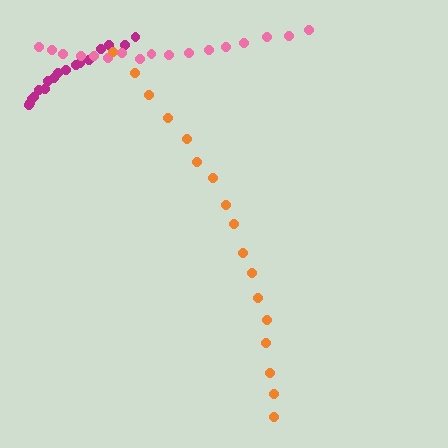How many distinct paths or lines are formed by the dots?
There are 3 distinct paths.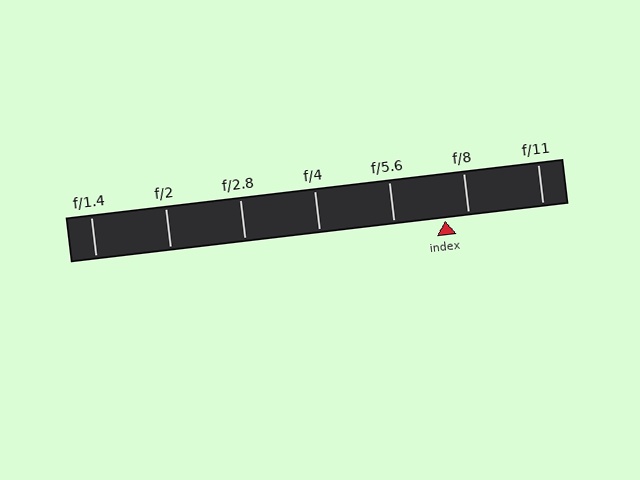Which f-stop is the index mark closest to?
The index mark is closest to f/8.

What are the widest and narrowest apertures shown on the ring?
The widest aperture shown is f/1.4 and the narrowest is f/11.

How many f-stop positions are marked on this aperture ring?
There are 7 f-stop positions marked.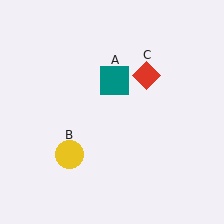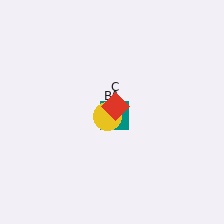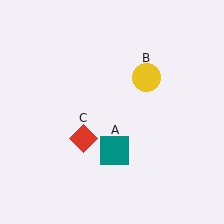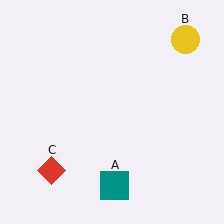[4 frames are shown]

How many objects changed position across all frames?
3 objects changed position: teal square (object A), yellow circle (object B), red diamond (object C).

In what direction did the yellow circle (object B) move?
The yellow circle (object B) moved up and to the right.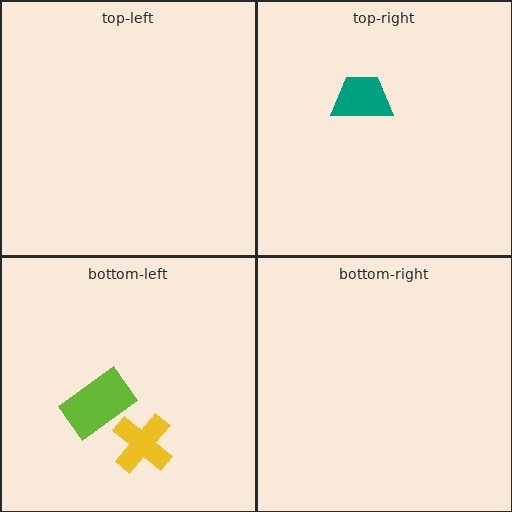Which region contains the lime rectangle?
The bottom-left region.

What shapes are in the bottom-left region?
The yellow cross, the lime rectangle.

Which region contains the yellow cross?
The bottom-left region.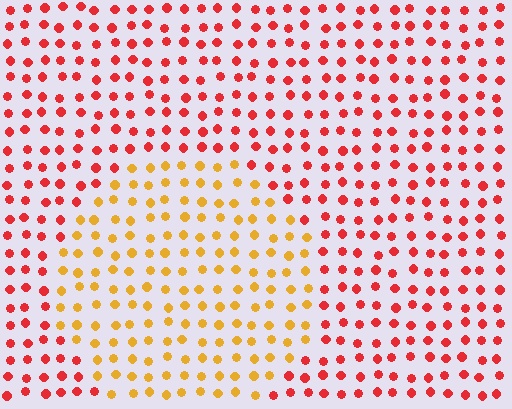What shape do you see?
I see a circle.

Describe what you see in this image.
The image is filled with small red elements in a uniform arrangement. A circle-shaped region is visible where the elements are tinted to a slightly different hue, forming a subtle color boundary.